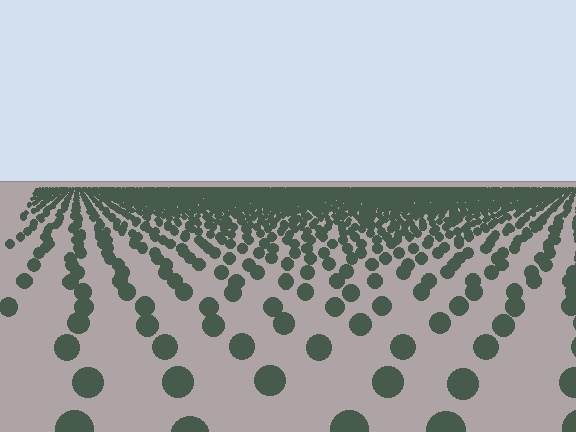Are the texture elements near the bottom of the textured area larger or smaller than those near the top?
Larger. Near the bottom, elements are closer to the viewer and appear at a bigger on-screen size.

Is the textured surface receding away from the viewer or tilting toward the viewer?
The surface is receding away from the viewer. Texture elements get smaller and denser toward the top.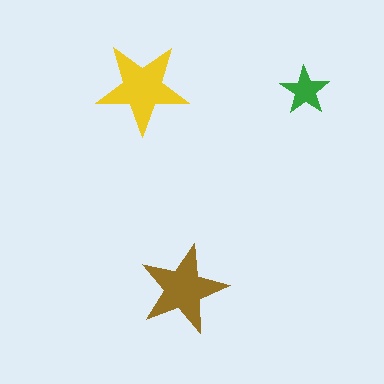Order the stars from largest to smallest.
the yellow one, the brown one, the green one.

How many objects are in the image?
There are 3 objects in the image.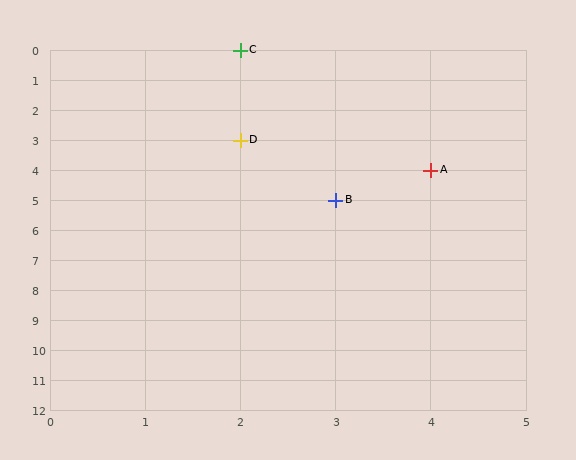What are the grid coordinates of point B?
Point B is at grid coordinates (3, 5).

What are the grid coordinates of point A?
Point A is at grid coordinates (4, 4).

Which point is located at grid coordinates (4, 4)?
Point A is at (4, 4).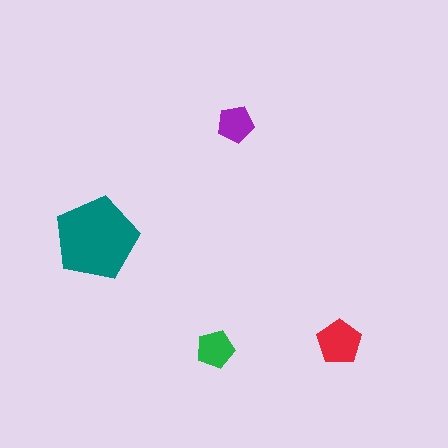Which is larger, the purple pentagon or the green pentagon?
The green one.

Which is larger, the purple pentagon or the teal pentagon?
The teal one.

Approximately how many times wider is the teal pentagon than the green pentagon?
About 2 times wider.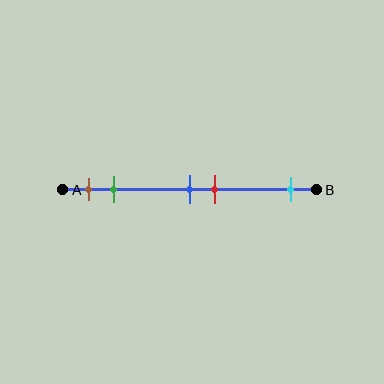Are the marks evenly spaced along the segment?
No, the marks are not evenly spaced.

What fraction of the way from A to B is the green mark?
The green mark is approximately 20% (0.2) of the way from A to B.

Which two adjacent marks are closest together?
The blue and red marks are the closest adjacent pair.